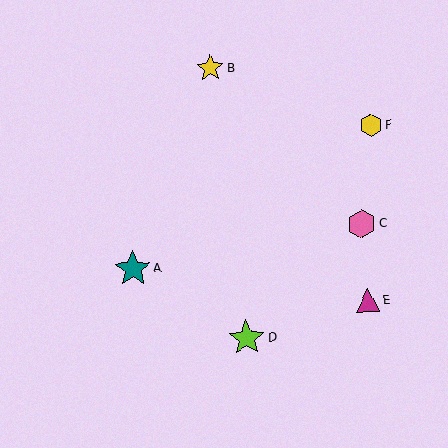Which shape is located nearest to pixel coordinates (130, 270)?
The teal star (labeled A) at (133, 269) is nearest to that location.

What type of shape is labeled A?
Shape A is a teal star.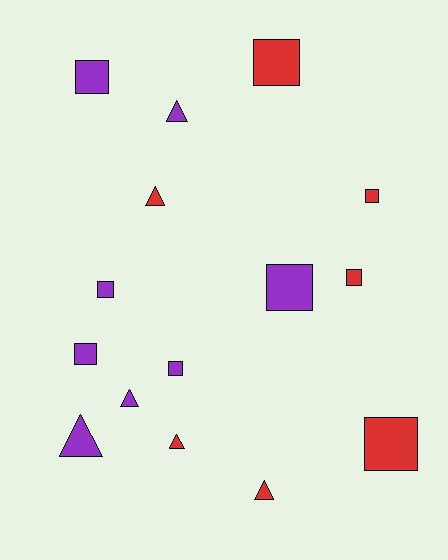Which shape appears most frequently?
Square, with 9 objects.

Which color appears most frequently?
Purple, with 8 objects.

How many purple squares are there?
There are 5 purple squares.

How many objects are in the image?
There are 15 objects.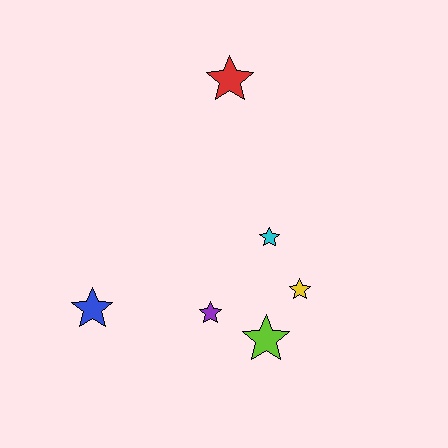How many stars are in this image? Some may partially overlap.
There are 6 stars.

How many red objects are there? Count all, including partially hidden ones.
There is 1 red object.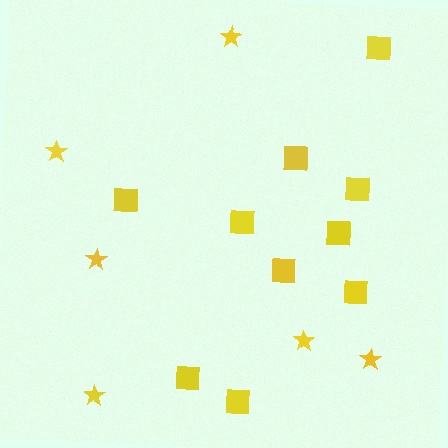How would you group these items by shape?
There are 2 groups: one group of squares (10) and one group of stars (6).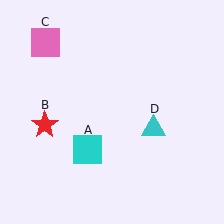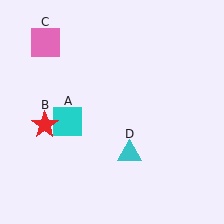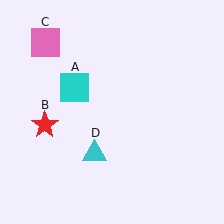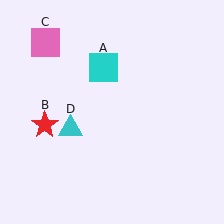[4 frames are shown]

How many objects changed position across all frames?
2 objects changed position: cyan square (object A), cyan triangle (object D).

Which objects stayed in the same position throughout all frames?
Red star (object B) and pink square (object C) remained stationary.